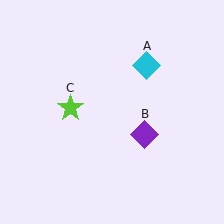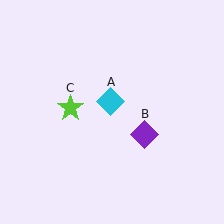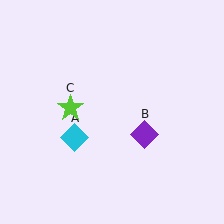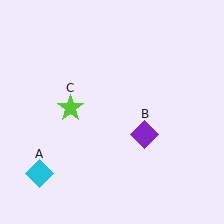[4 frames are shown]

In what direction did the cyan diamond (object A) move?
The cyan diamond (object A) moved down and to the left.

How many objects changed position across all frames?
1 object changed position: cyan diamond (object A).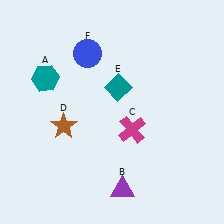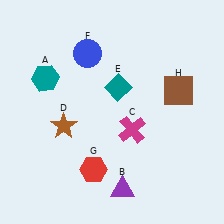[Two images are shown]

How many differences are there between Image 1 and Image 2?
There are 2 differences between the two images.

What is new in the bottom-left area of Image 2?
A red hexagon (G) was added in the bottom-left area of Image 2.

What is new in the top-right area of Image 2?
A brown square (H) was added in the top-right area of Image 2.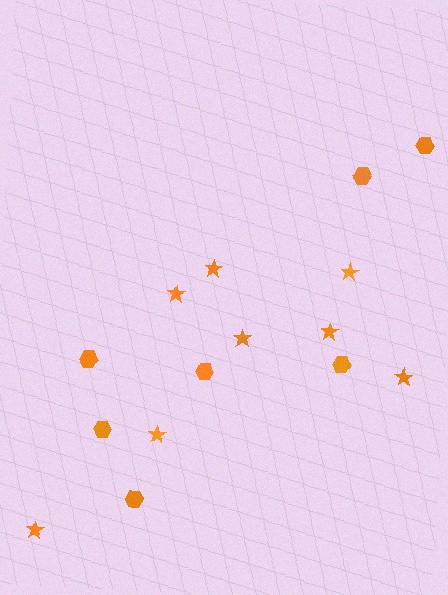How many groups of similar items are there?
There are 2 groups: one group of hexagons (7) and one group of stars (8).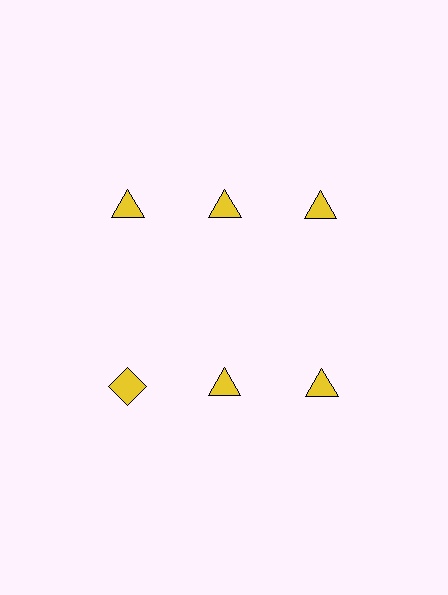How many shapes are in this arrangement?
There are 6 shapes arranged in a grid pattern.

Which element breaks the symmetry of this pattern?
The yellow diamond in the second row, leftmost column breaks the symmetry. All other shapes are yellow triangles.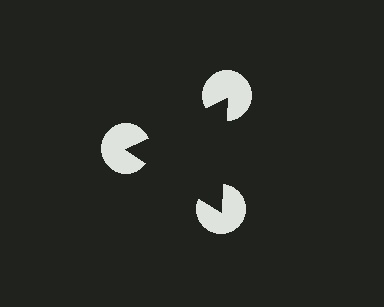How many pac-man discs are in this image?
There are 3 — one at each vertex of the illusory triangle.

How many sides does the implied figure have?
3 sides.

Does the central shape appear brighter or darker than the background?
It typically appears slightly darker than the background, even though no actual brightness change is drawn.